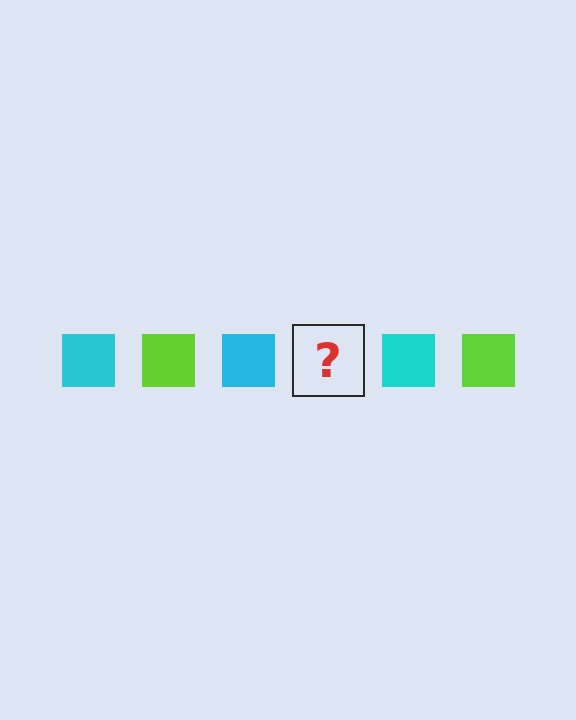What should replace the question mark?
The question mark should be replaced with a lime square.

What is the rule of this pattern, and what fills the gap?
The rule is that the pattern cycles through cyan, lime squares. The gap should be filled with a lime square.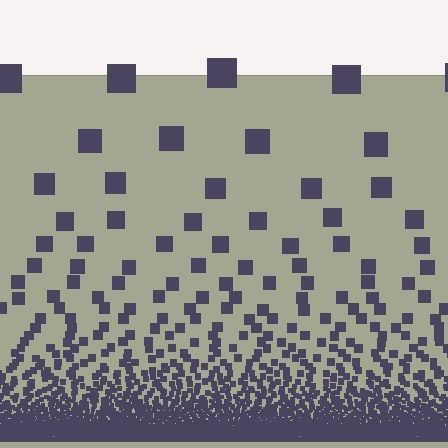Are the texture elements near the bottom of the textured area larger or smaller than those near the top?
Smaller. The gradient is inverted — elements near the bottom are smaller and denser.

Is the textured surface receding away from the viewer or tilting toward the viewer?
The surface appears to tilt toward the viewer. Texture elements get larger and sparser toward the top.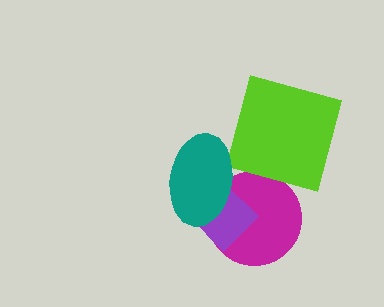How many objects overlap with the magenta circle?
2 objects overlap with the magenta circle.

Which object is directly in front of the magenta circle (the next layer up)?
The purple diamond is directly in front of the magenta circle.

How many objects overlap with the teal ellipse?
2 objects overlap with the teal ellipse.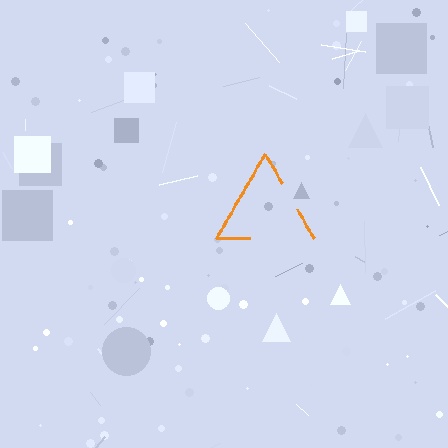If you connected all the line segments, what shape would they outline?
They would outline a triangle.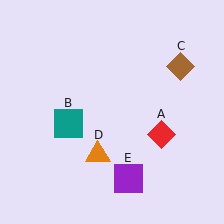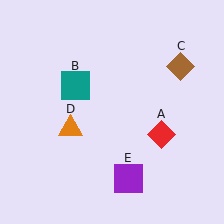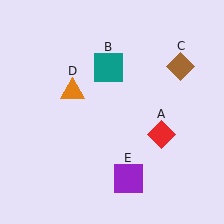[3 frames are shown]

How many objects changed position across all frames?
2 objects changed position: teal square (object B), orange triangle (object D).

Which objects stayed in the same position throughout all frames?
Red diamond (object A) and brown diamond (object C) and purple square (object E) remained stationary.